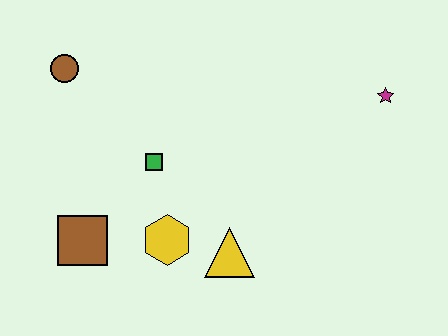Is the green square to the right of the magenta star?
No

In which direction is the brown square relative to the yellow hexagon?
The brown square is to the left of the yellow hexagon.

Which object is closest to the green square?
The yellow hexagon is closest to the green square.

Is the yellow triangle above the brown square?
No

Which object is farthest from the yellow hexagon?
The magenta star is farthest from the yellow hexagon.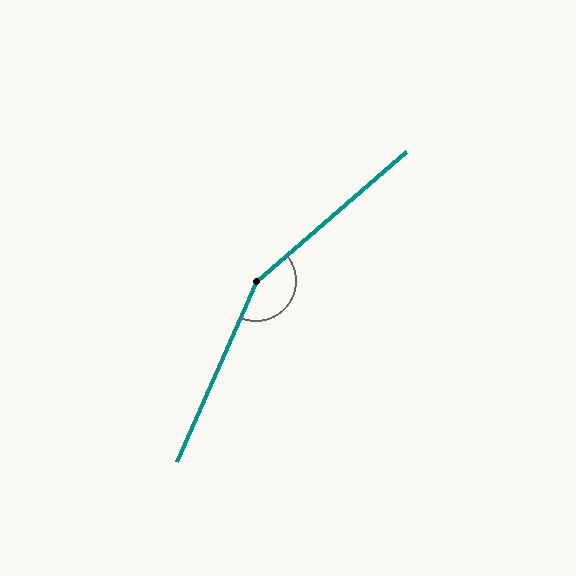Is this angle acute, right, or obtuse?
It is obtuse.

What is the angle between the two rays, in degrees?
Approximately 154 degrees.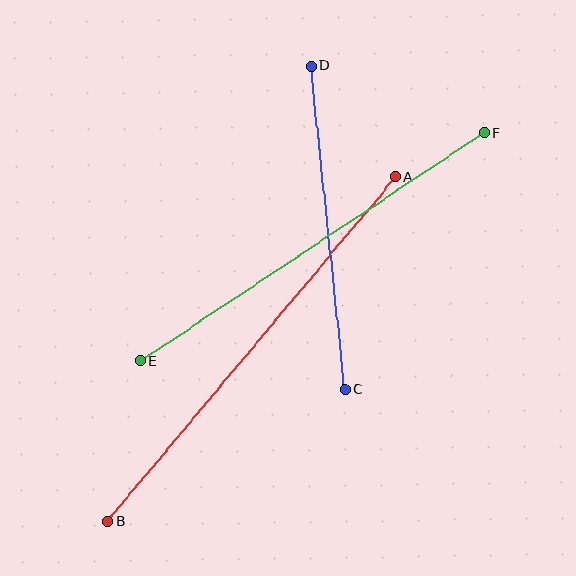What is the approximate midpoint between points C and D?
The midpoint is at approximately (328, 228) pixels.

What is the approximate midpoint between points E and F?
The midpoint is at approximately (312, 247) pixels.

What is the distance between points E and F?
The distance is approximately 412 pixels.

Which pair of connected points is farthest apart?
Points A and B are farthest apart.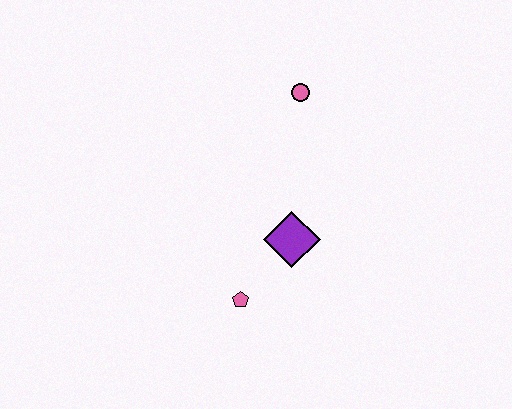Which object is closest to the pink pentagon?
The purple diamond is closest to the pink pentagon.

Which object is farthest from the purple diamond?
The pink circle is farthest from the purple diamond.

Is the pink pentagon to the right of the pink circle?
No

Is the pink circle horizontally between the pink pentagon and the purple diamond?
No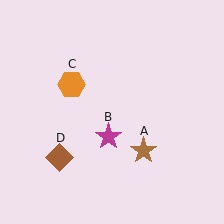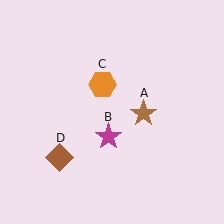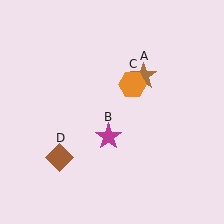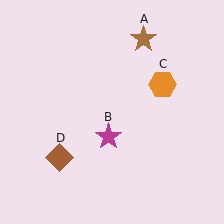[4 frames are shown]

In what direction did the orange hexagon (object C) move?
The orange hexagon (object C) moved right.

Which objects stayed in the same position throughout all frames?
Magenta star (object B) and brown diamond (object D) remained stationary.